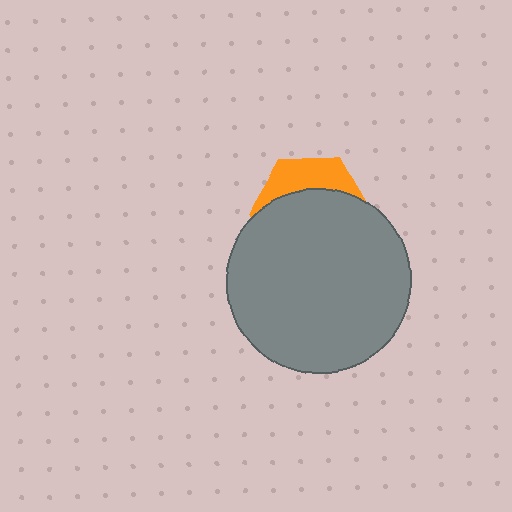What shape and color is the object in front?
The object in front is a gray circle.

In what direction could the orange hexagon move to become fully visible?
The orange hexagon could move up. That would shift it out from behind the gray circle entirely.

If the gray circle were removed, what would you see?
You would see the complete orange hexagon.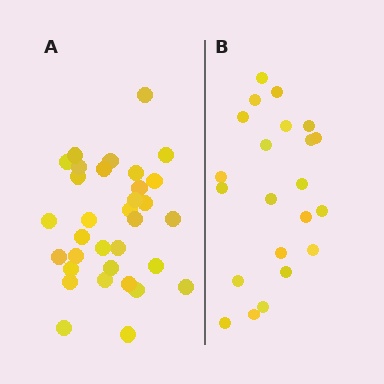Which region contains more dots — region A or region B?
Region A (the left region) has more dots.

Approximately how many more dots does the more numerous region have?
Region A has roughly 12 or so more dots than region B.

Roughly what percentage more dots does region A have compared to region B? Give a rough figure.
About 50% more.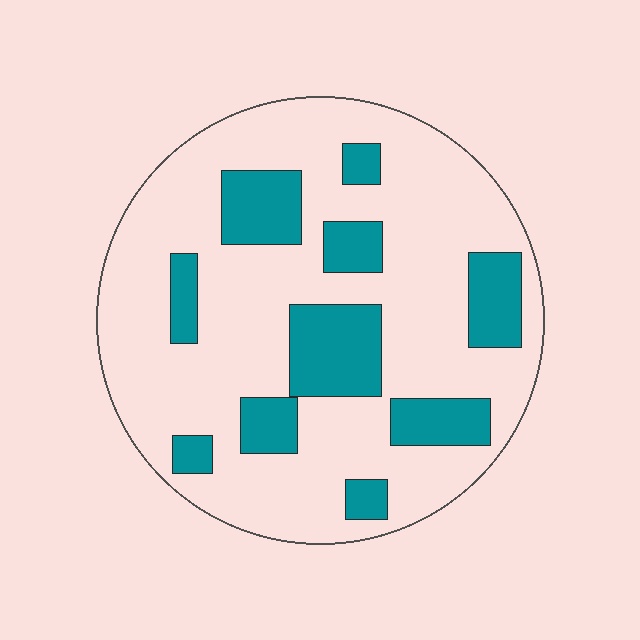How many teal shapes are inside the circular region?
10.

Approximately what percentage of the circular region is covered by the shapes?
Approximately 25%.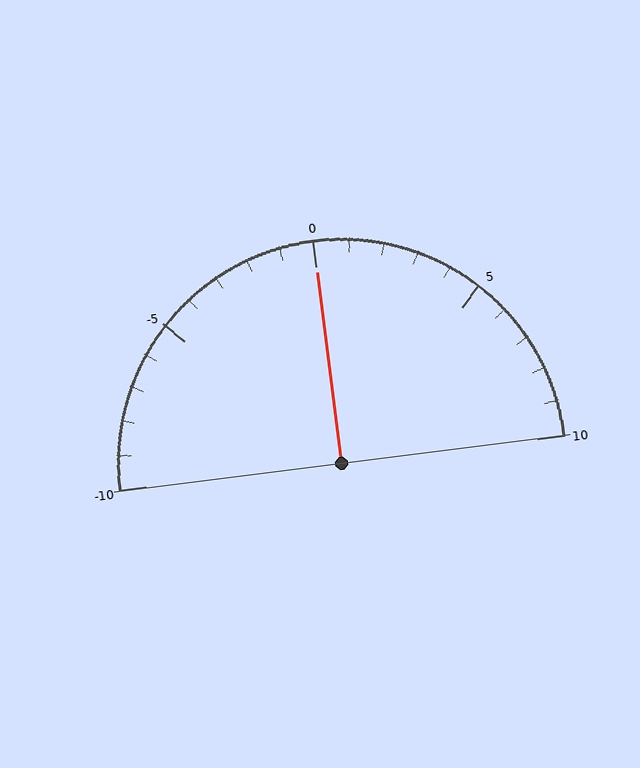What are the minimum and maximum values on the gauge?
The gauge ranges from -10 to 10.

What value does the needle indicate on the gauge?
The needle indicates approximately 0.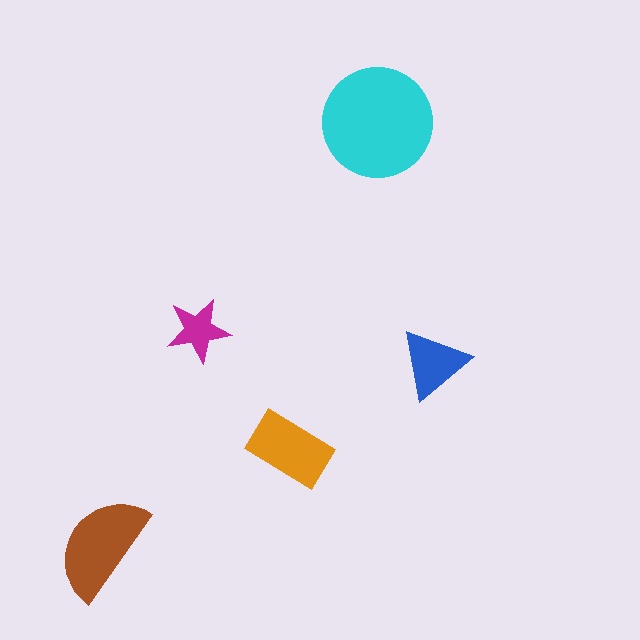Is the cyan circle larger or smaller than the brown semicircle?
Larger.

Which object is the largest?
The cyan circle.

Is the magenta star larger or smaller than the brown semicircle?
Smaller.